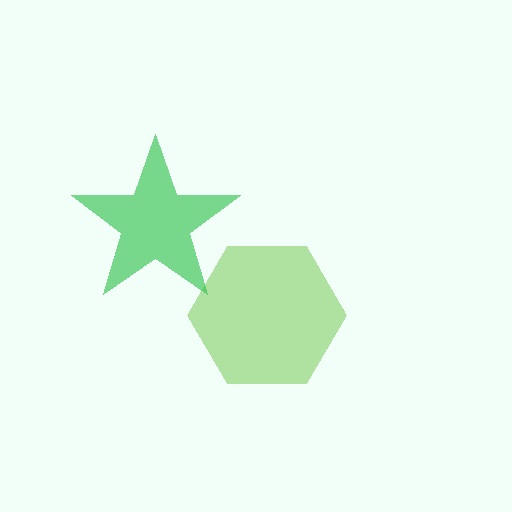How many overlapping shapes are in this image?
There are 2 overlapping shapes in the image.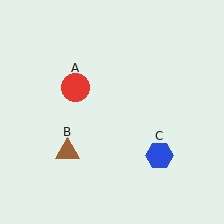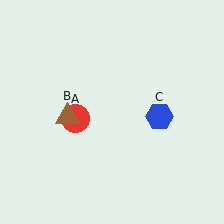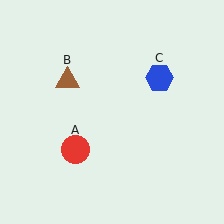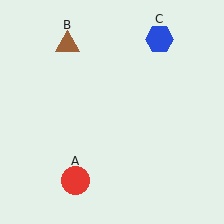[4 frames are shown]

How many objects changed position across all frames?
3 objects changed position: red circle (object A), brown triangle (object B), blue hexagon (object C).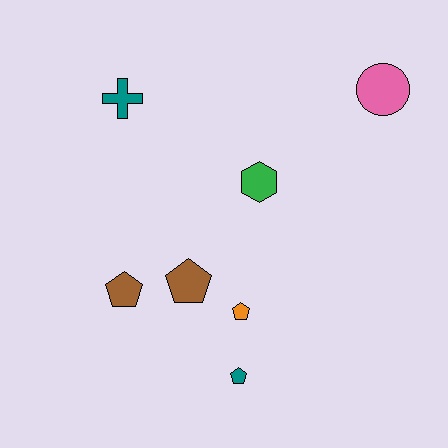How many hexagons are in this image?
There is 1 hexagon.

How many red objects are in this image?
There are no red objects.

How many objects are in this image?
There are 7 objects.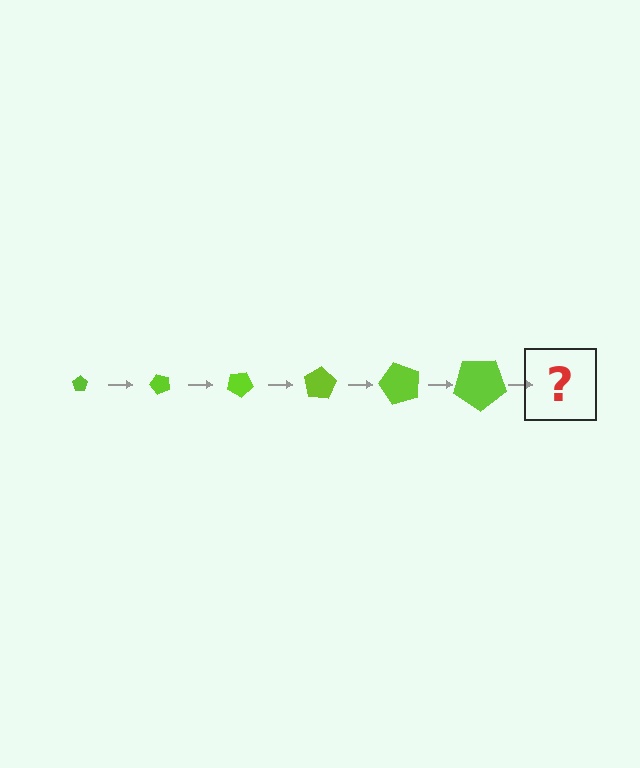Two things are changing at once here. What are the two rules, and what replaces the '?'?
The two rules are that the pentagon grows larger each step and it rotates 50 degrees each step. The '?' should be a pentagon, larger than the previous one and rotated 300 degrees from the start.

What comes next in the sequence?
The next element should be a pentagon, larger than the previous one and rotated 300 degrees from the start.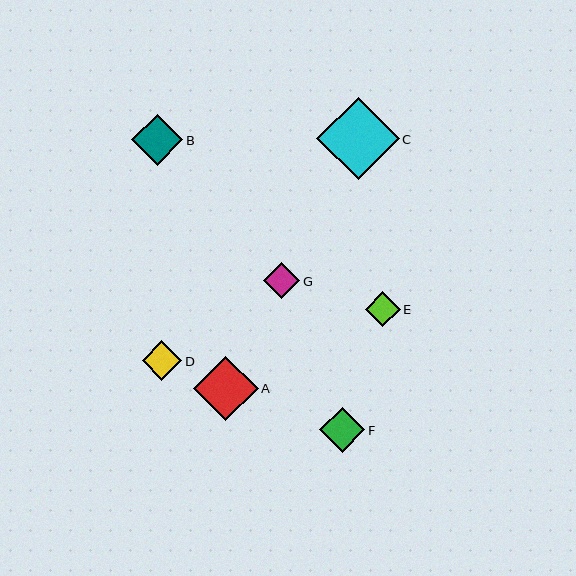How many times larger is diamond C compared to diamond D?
Diamond C is approximately 2.1 times the size of diamond D.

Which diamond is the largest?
Diamond C is the largest with a size of approximately 82 pixels.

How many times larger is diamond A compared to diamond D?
Diamond A is approximately 1.6 times the size of diamond D.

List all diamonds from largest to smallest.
From largest to smallest: C, A, B, F, D, G, E.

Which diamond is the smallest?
Diamond E is the smallest with a size of approximately 35 pixels.